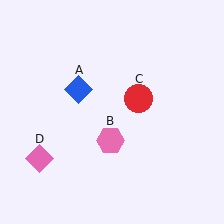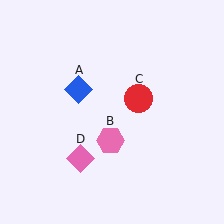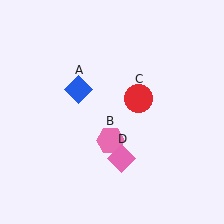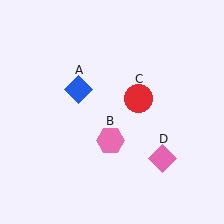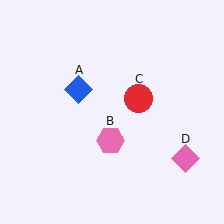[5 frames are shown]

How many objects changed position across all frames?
1 object changed position: pink diamond (object D).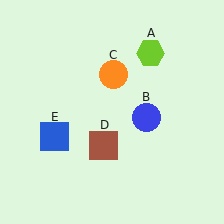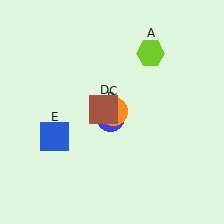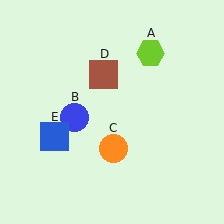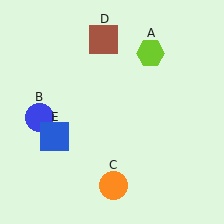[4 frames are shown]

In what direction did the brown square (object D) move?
The brown square (object D) moved up.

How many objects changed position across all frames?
3 objects changed position: blue circle (object B), orange circle (object C), brown square (object D).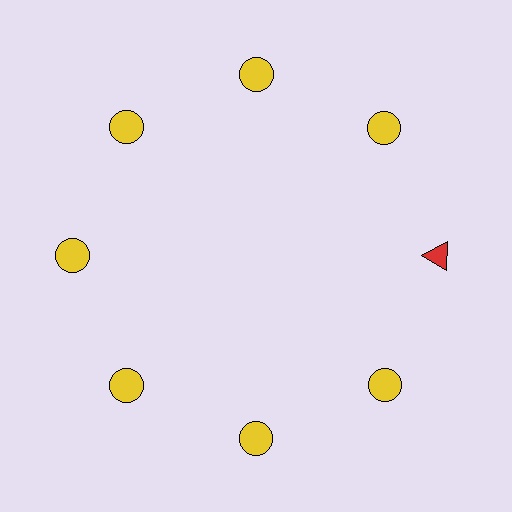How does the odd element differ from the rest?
It differs in both color (red instead of yellow) and shape (triangle instead of circle).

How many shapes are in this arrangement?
There are 8 shapes arranged in a ring pattern.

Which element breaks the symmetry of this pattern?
The red triangle at roughly the 3 o'clock position breaks the symmetry. All other shapes are yellow circles.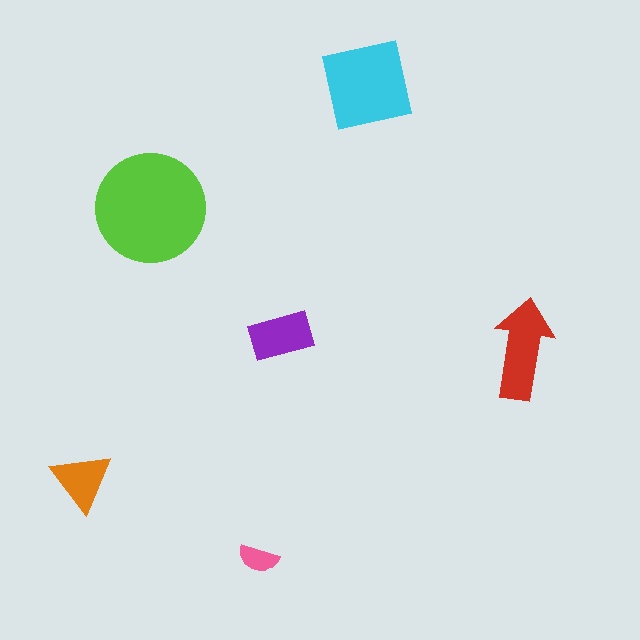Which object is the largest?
The lime circle.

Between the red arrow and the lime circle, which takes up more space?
The lime circle.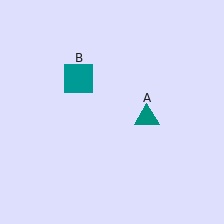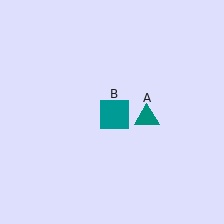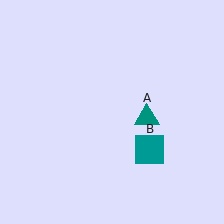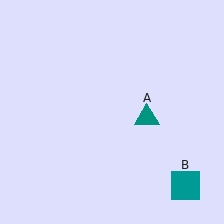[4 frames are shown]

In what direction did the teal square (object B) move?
The teal square (object B) moved down and to the right.